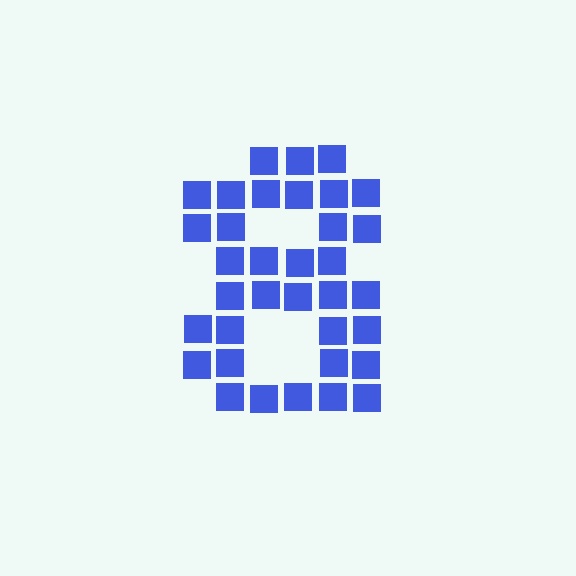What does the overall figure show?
The overall figure shows the digit 8.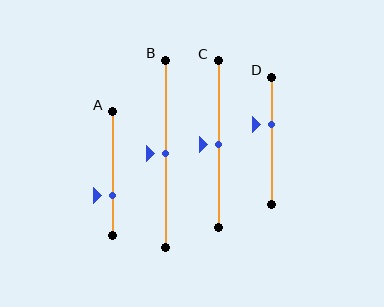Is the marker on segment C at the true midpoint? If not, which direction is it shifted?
Yes, the marker on segment C is at the true midpoint.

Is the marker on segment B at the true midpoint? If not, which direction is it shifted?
Yes, the marker on segment B is at the true midpoint.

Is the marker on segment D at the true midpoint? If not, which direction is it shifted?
No, the marker on segment D is shifted upward by about 13% of the segment length.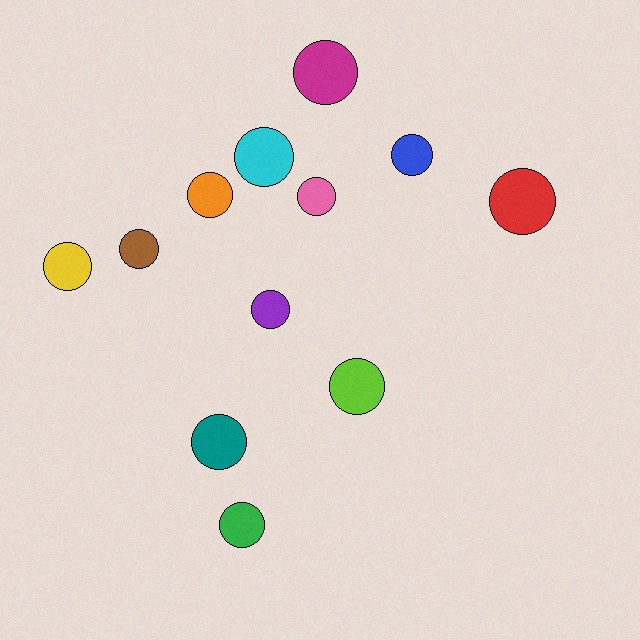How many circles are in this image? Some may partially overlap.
There are 12 circles.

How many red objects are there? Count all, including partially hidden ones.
There is 1 red object.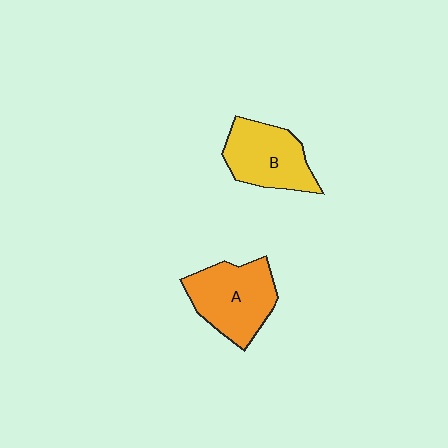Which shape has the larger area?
Shape A (orange).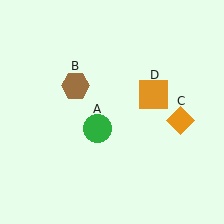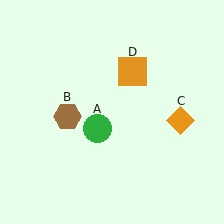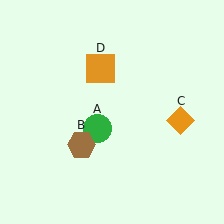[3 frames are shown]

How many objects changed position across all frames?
2 objects changed position: brown hexagon (object B), orange square (object D).